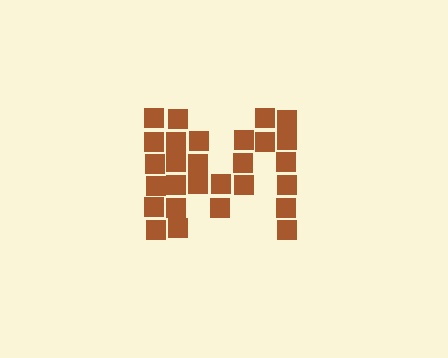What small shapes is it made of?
It is made of small squares.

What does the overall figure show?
The overall figure shows the letter M.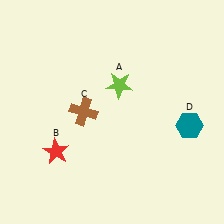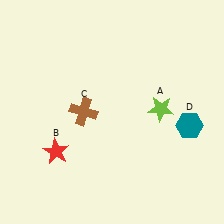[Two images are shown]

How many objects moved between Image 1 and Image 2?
1 object moved between the two images.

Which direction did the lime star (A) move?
The lime star (A) moved right.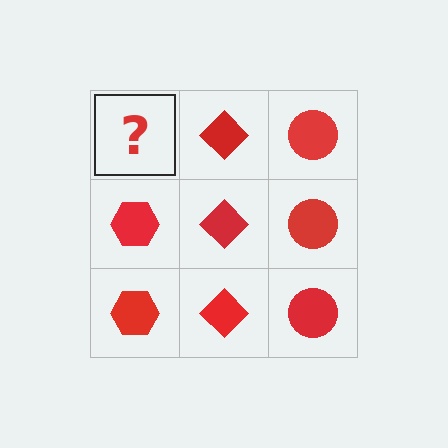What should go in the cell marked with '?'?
The missing cell should contain a red hexagon.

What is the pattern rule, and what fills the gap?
The rule is that each column has a consistent shape. The gap should be filled with a red hexagon.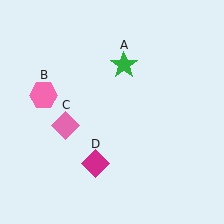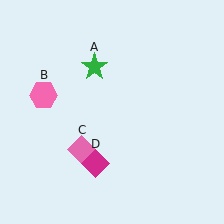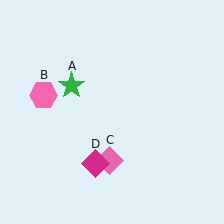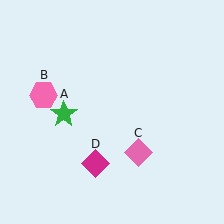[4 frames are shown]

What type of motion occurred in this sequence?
The green star (object A), pink diamond (object C) rotated counterclockwise around the center of the scene.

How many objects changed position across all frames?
2 objects changed position: green star (object A), pink diamond (object C).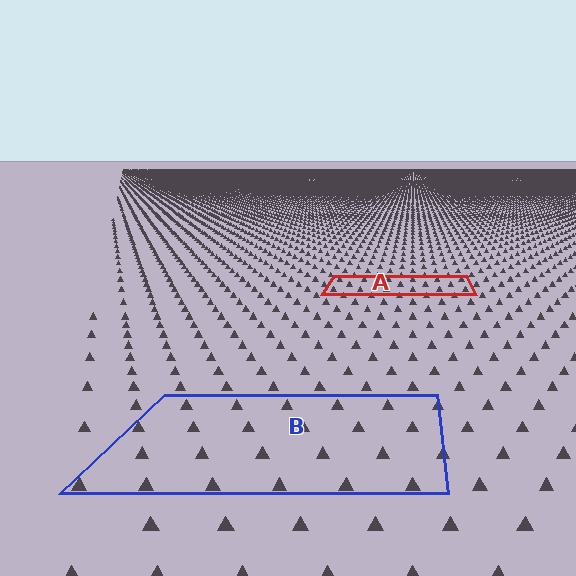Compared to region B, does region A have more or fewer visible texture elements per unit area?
Region A has more texture elements per unit area — they are packed more densely because it is farther away.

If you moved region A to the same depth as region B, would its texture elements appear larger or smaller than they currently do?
They would appear larger. At a closer depth, the same texture elements are projected at a bigger on-screen size.